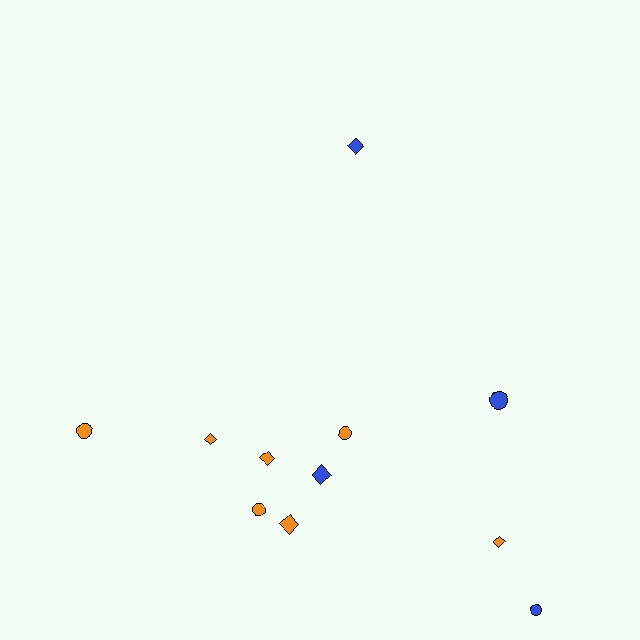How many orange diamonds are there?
There are 4 orange diamonds.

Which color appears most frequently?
Orange, with 7 objects.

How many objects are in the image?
There are 11 objects.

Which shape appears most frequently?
Diamond, with 6 objects.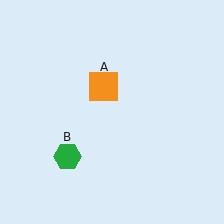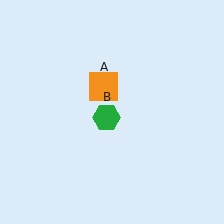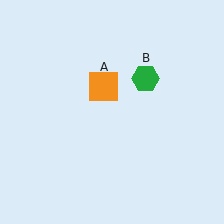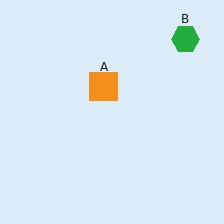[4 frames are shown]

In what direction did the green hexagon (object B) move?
The green hexagon (object B) moved up and to the right.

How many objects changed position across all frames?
1 object changed position: green hexagon (object B).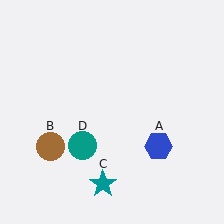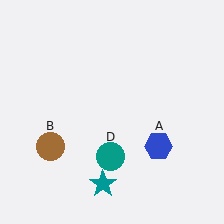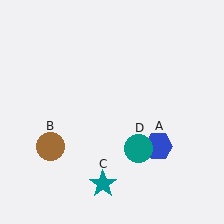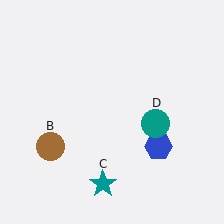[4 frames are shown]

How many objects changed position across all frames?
1 object changed position: teal circle (object D).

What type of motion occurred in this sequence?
The teal circle (object D) rotated counterclockwise around the center of the scene.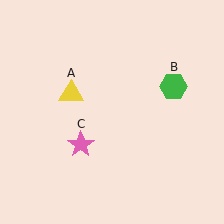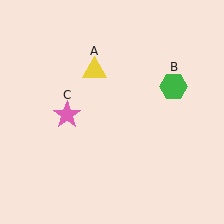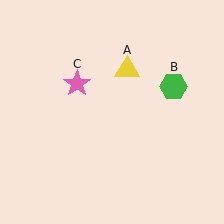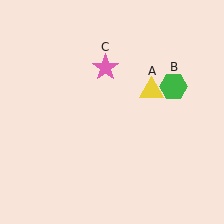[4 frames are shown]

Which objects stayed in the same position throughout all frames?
Green hexagon (object B) remained stationary.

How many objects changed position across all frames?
2 objects changed position: yellow triangle (object A), pink star (object C).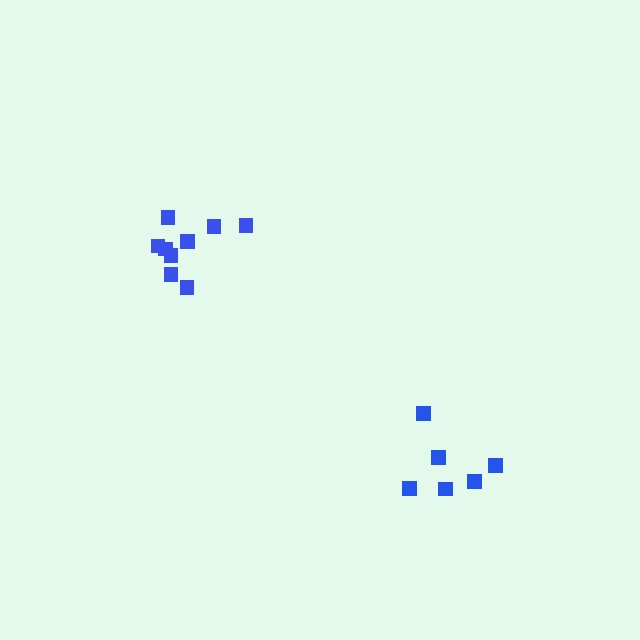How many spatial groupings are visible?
There are 2 spatial groupings.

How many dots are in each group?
Group 1: 9 dots, Group 2: 6 dots (15 total).